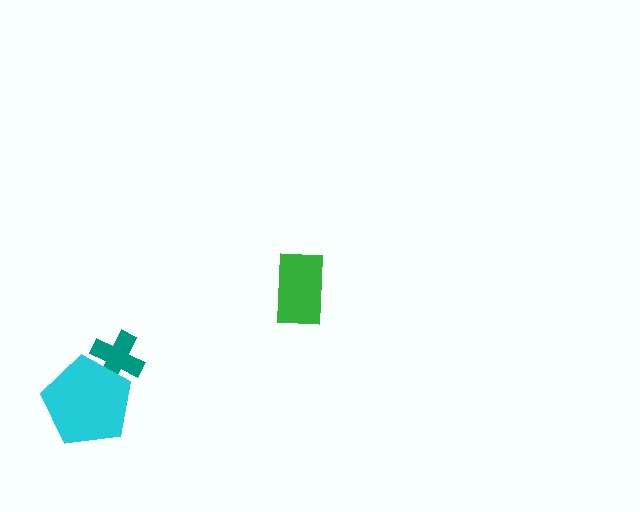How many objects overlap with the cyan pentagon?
1 object overlaps with the cyan pentagon.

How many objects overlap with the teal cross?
1 object overlaps with the teal cross.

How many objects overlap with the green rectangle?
0 objects overlap with the green rectangle.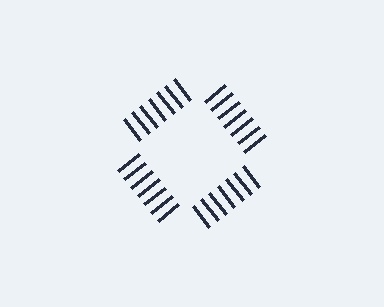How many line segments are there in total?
28 — 7 along each of the 4 edges.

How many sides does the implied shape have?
4 sides — the line-ends trace a square.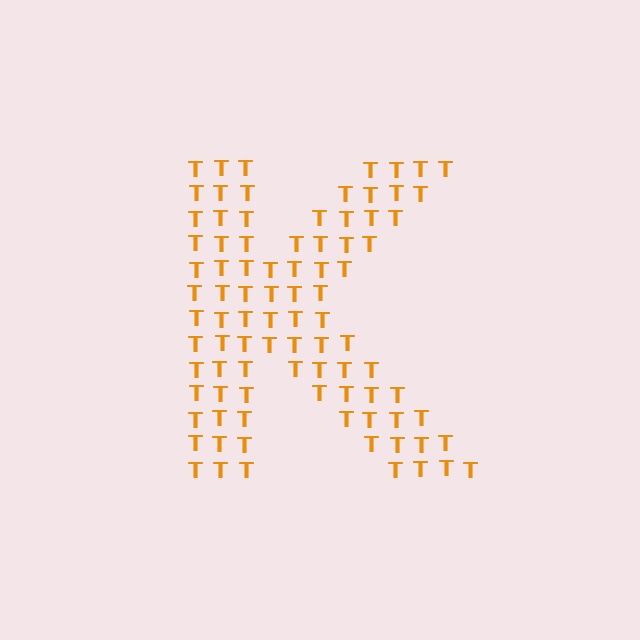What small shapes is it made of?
It is made of small letter T's.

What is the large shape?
The large shape is the letter K.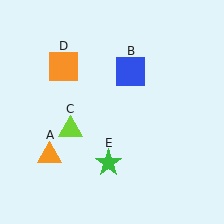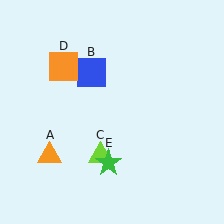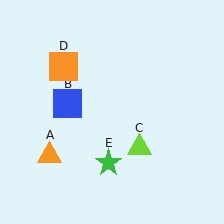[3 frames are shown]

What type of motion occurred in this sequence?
The blue square (object B), lime triangle (object C) rotated counterclockwise around the center of the scene.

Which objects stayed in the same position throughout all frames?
Orange triangle (object A) and orange square (object D) and green star (object E) remained stationary.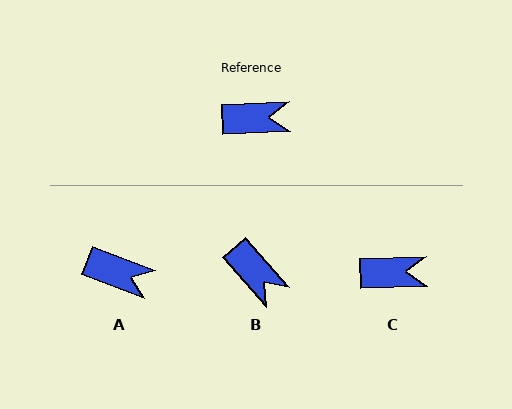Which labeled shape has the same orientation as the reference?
C.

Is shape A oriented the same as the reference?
No, it is off by about 24 degrees.